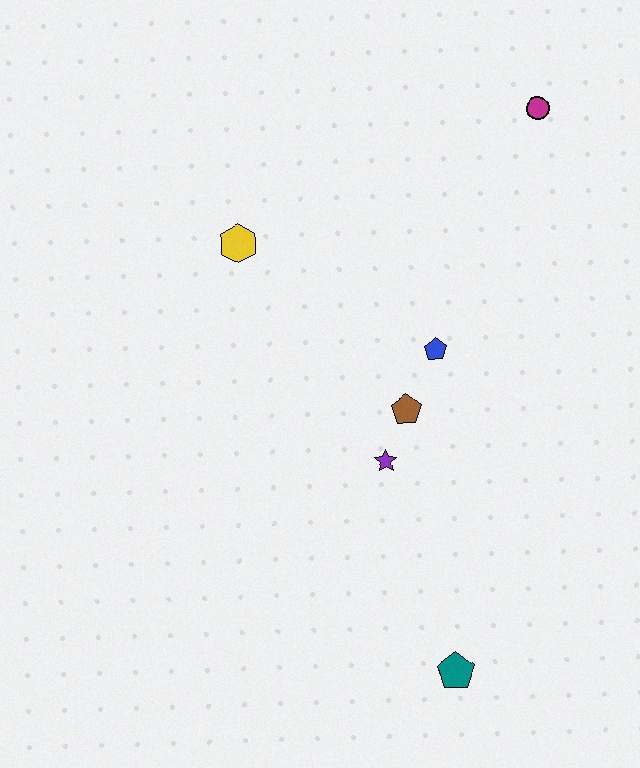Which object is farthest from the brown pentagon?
The magenta circle is farthest from the brown pentagon.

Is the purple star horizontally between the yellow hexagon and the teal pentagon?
Yes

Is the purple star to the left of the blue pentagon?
Yes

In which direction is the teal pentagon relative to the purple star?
The teal pentagon is below the purple star.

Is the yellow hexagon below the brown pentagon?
No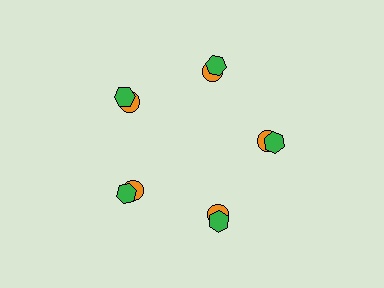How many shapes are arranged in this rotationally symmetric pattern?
There are 10 shapes, arranged in 5 groups of 2.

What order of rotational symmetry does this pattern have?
This pattern has 5-fold rotational symmetry.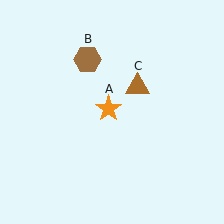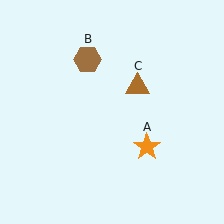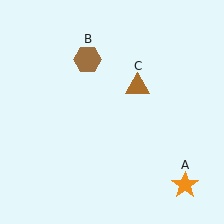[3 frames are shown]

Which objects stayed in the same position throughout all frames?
Brown hexagon (object B) and brown triangle (object C) remained stationary.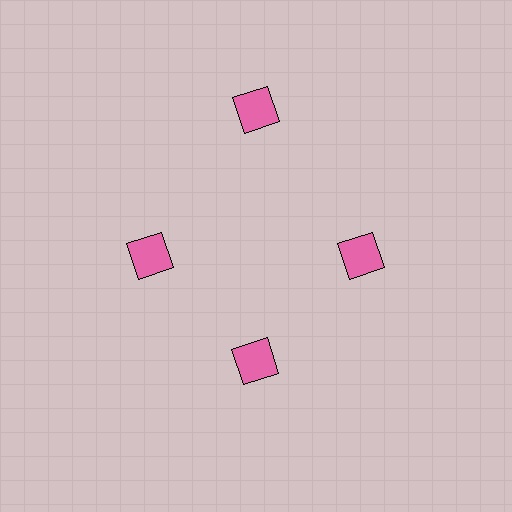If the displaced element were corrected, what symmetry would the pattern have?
It would have 4-fold rotational symmetry — the pattern would map onto itself every 90 degrees.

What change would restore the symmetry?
The symmetry would be restored by moving it inward, back onto the ring so that all 4 squares sit at equal angles and equal distance from the center.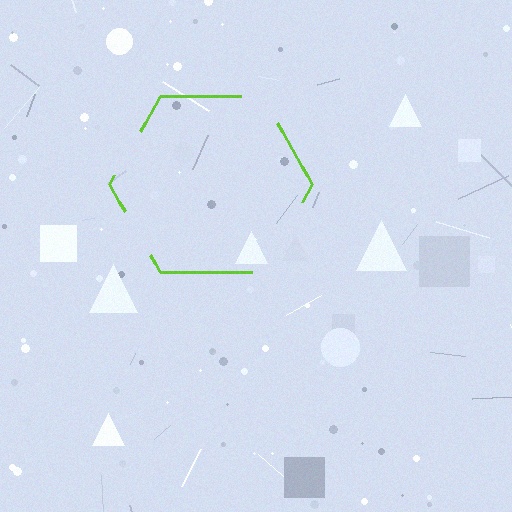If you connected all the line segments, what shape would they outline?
They would outline a hexagon.